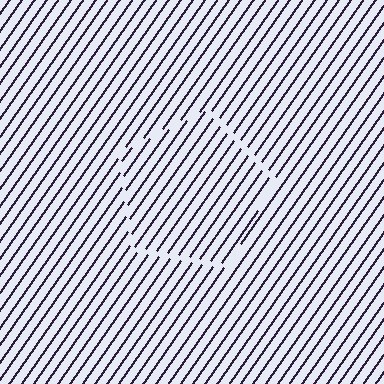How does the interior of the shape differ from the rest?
The interior of the shape contains the same grating, shifted by half a period — the contour is defined by the phase discontinuity where line-ends from the inner and outer gratings abut.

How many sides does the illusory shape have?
5 sides — the line-ends trace a pentagon.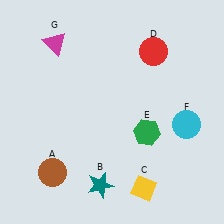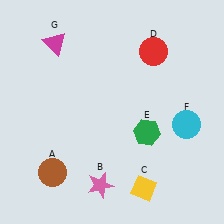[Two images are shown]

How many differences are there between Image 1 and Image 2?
There is 1 difference between the two images.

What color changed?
The star (B) changed from teal in Image 1 to pink in Image 2.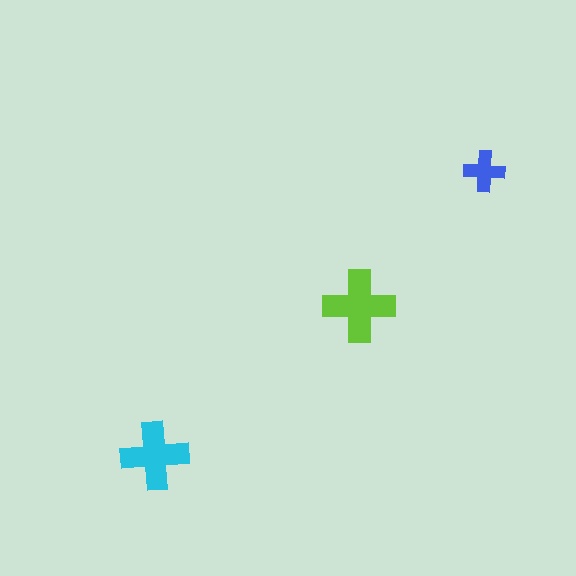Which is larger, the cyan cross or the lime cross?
The lime one.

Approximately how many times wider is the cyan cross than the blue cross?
About 1.5 times wider.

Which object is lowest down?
The cyan cross is bottommost.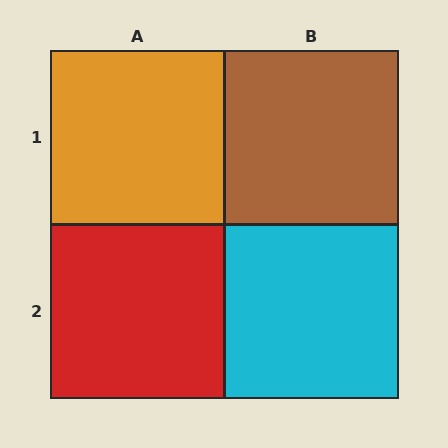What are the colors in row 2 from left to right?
Red, cyan.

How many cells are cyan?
1 cell is cyan.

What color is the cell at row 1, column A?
Orange.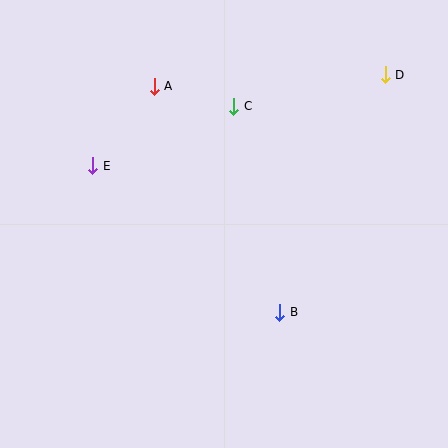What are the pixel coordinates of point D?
Point D is at (385, 75).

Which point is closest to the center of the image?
Point B at (280, 312) is closest to the center.